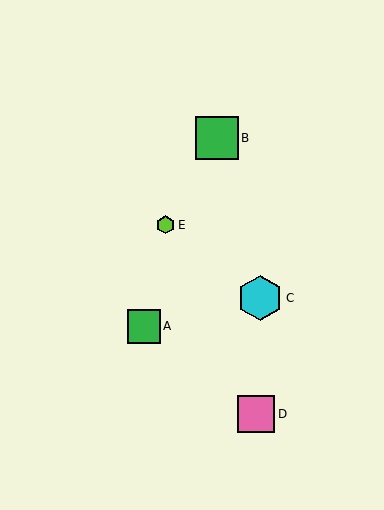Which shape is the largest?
The cyan hexagon (labeled C) is the largest.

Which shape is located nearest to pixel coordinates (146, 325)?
The green square (labeled A) at (144, 326) is nearest to that location.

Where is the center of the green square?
The center of the green square is at (144, 326).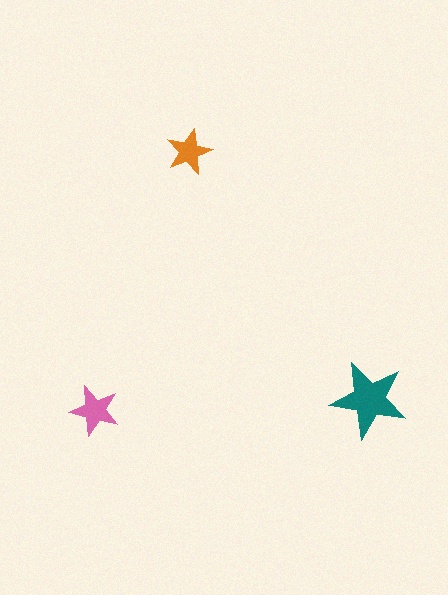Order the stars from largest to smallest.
the teal one, the pink one, the orange one.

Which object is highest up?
The orange star is topmost.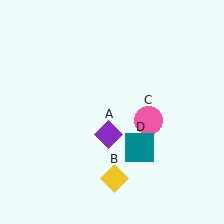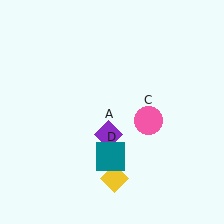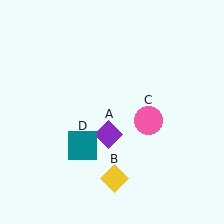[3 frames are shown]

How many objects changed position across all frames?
1 object changed position: teal square (object D).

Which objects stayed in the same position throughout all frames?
Purple diamond (object A) and yellow diamond (object B) and pink circle (object C) remained stationary.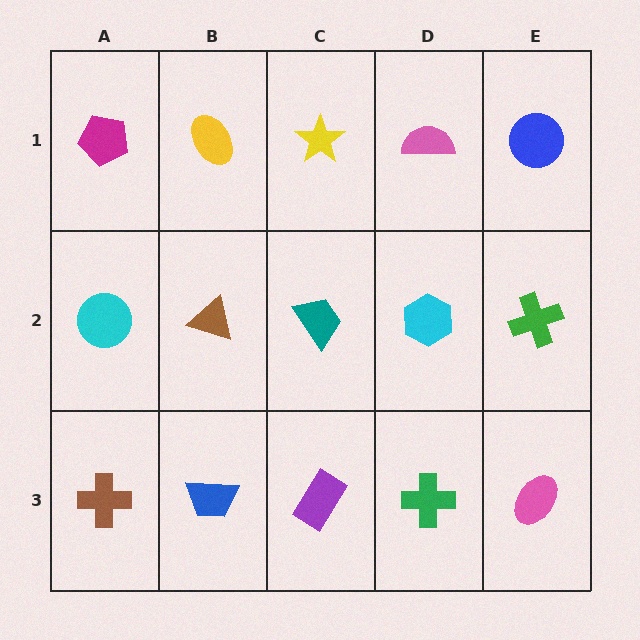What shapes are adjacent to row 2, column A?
A magenta pentagon (row 1, column A), a brown cross (row 3, column A), a brown triangle (row 2, column B).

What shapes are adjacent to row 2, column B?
A yellow ellipse (row 1, column B), a blue trapezoid (row 3, column B), a cyan circle (row 2, column A), a teal trapezoid (row 2, column C).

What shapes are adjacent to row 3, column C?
A teal trapezoid (row 2, column C), a blue trapezoid (row 3, column B), a green cross (row 3, column D).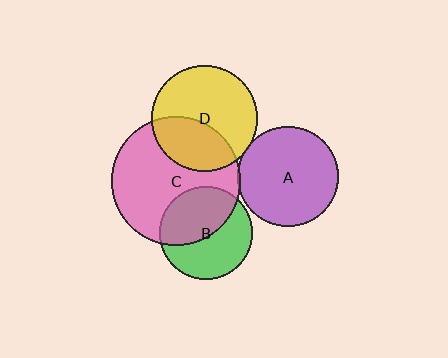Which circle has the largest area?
Circle C (pink).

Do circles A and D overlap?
Yes.